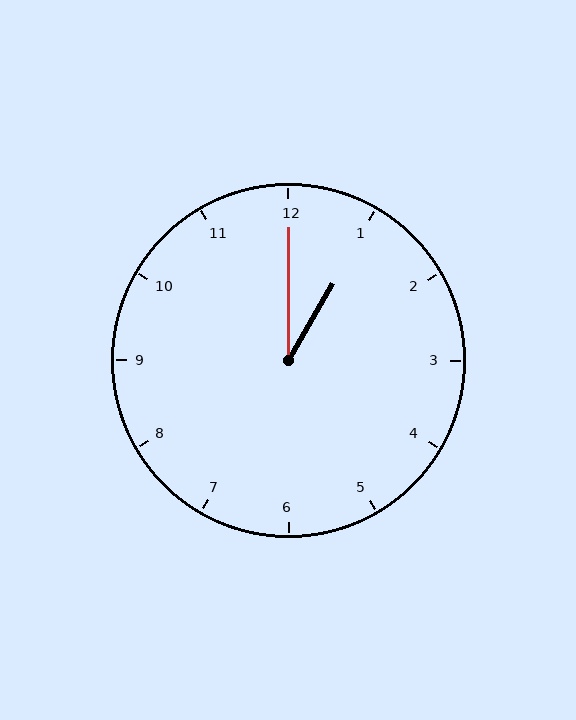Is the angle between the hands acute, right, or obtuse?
It is acute.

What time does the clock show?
1:00.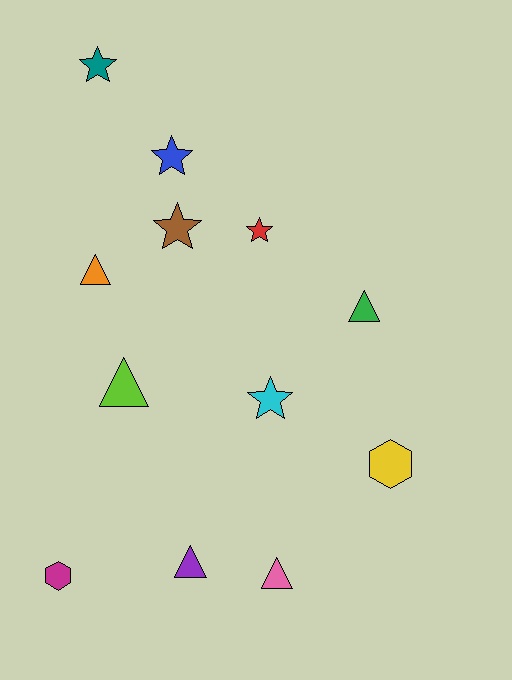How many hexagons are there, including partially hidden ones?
There are 2 hexagons.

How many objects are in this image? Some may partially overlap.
There are 12 objects.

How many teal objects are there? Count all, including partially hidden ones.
There is 1 teal object.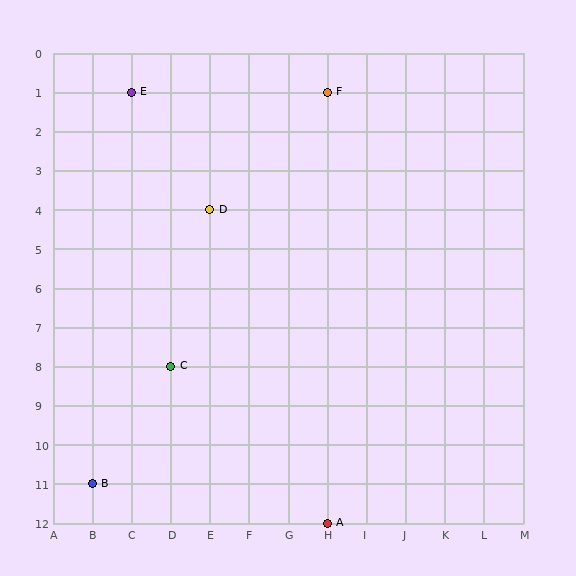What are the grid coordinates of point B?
Point B is at grid coordinates (B, 11).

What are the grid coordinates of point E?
Point E is at grid coordinates (C, 1).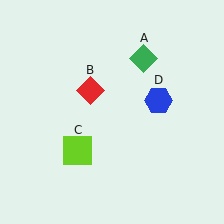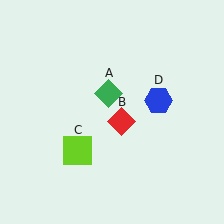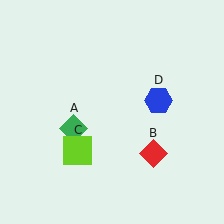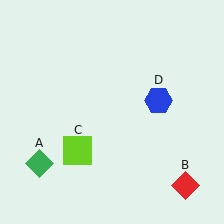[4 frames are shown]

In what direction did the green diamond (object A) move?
The green diamond (object A) moved down and to the left.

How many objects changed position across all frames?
2 objects changed position: green diamond (object A), red diamond (object B).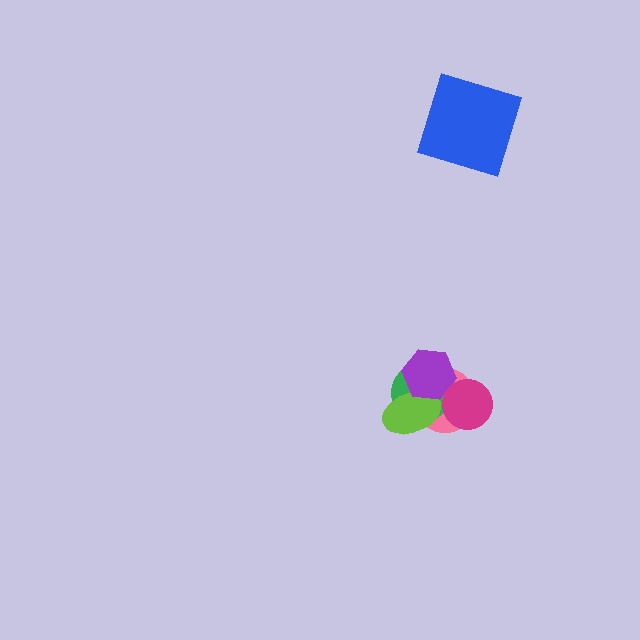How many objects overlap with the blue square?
0 objects overlap with the blue square.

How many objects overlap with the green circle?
4 objects overlap with the green circle.